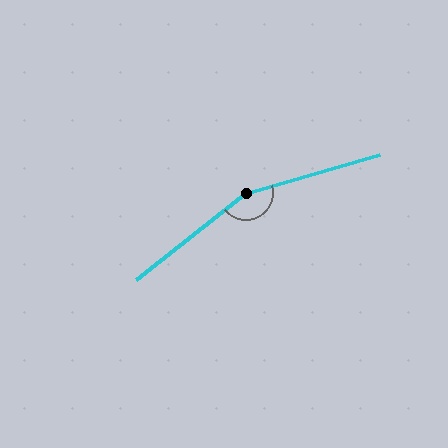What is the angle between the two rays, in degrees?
Approximately 157 degrees.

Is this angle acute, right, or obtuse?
It is obtuse.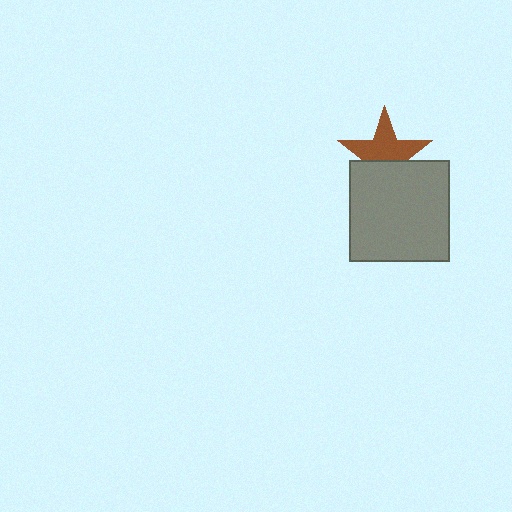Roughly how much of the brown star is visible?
About half of it is visible (roughly 60%).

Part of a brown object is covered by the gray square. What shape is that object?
It is a star.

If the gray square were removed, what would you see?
You would see the complete brown star.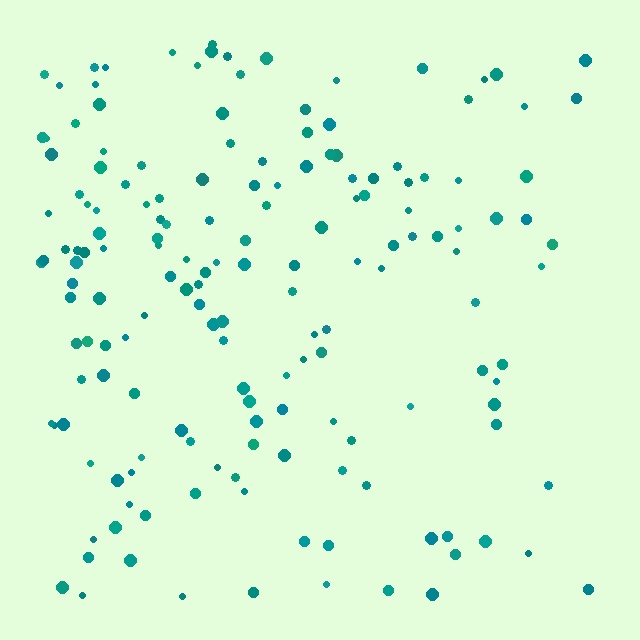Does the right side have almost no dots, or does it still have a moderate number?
Still a moderate number, just noticeably fewer than the left.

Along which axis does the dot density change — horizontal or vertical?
Horizontal.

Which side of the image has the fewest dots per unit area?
The right.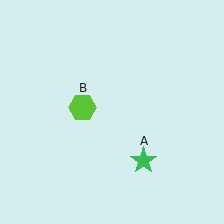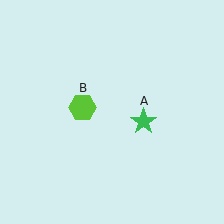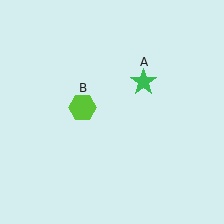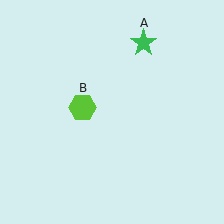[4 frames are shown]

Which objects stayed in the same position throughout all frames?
Lime hexagon (object B) remained stationary.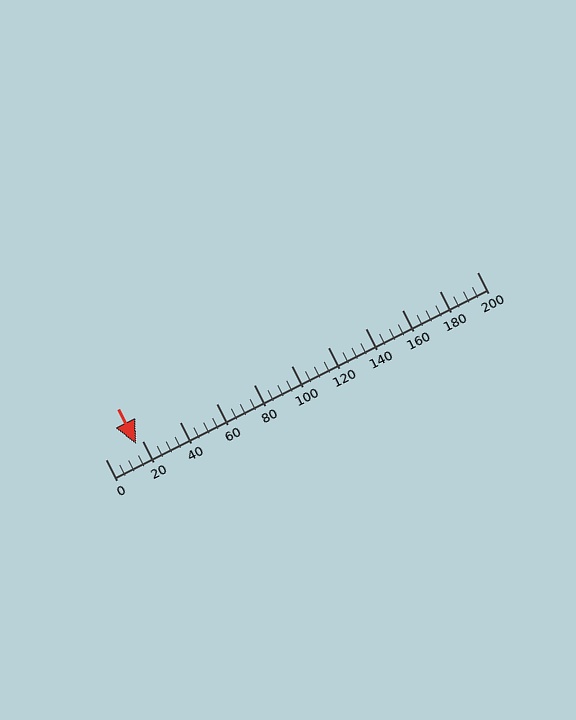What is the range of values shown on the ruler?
The ruler shows values from 0 to 200.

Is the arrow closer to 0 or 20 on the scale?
The arrow is closer to 20.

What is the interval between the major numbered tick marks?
The major tick marks are spaced 20 units apart.